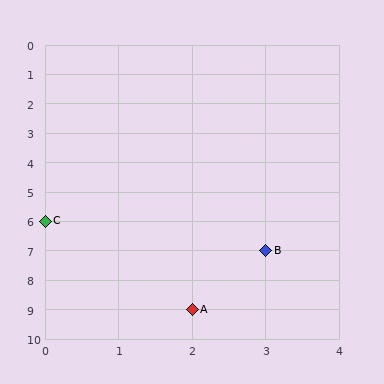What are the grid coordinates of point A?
Point A is at grid coordinates (2, 9).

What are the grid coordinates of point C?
Point C is at grid coordinates (0, 6).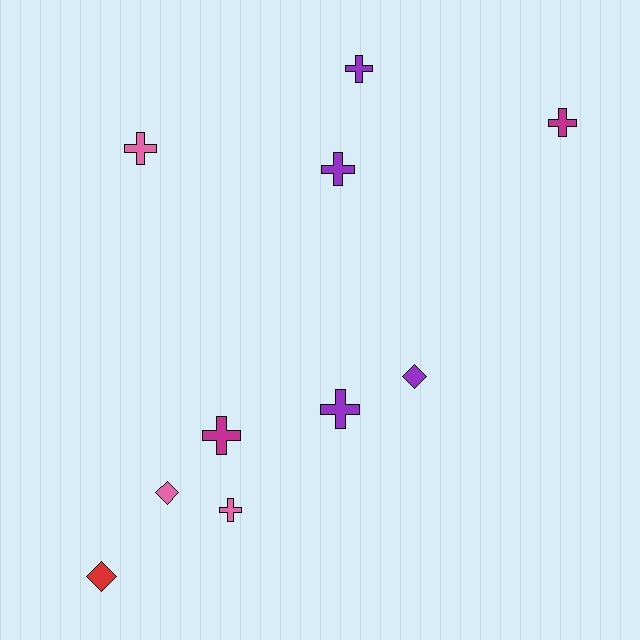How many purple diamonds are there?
There is 1 purple diamond.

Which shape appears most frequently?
Cross, with 7 objects.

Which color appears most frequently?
Purple, with 4 objects.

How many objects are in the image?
There are 10 objects.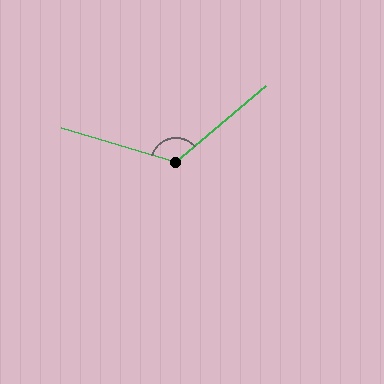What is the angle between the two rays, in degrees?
Approximately 123 degrees.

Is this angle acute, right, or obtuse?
It is obtuse.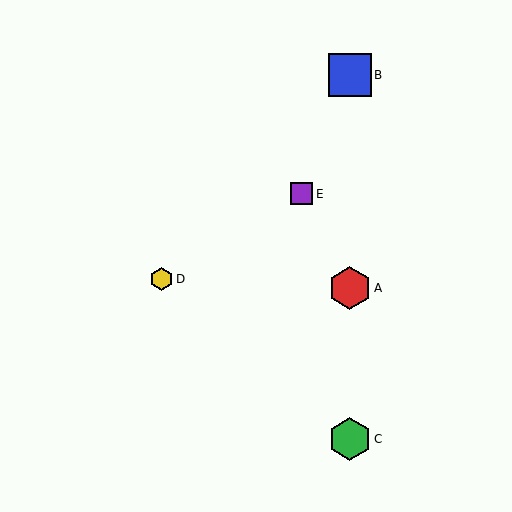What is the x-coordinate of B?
Object B is at x≈350.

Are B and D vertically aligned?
No, B is at x≈350 and D is at x≈161.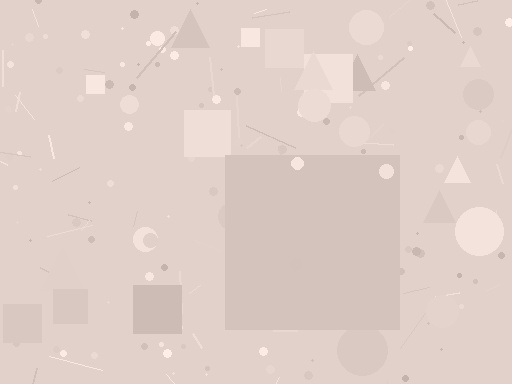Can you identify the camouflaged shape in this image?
The camouflaged shape is a square.